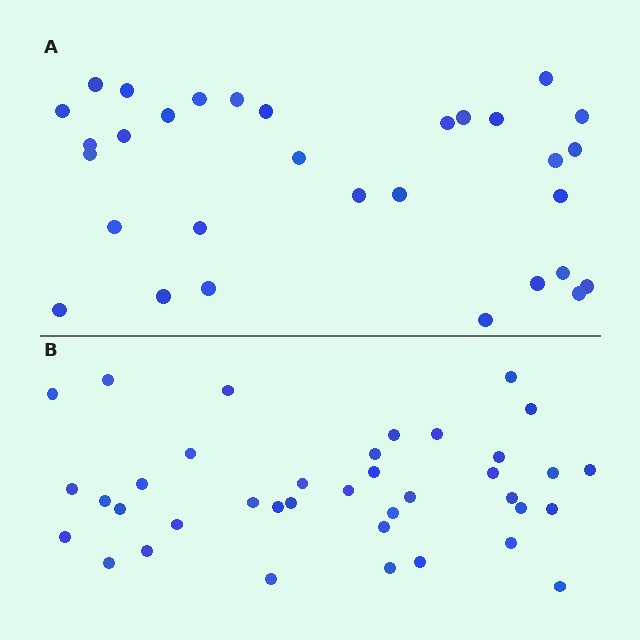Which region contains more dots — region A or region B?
Region B (the bottom region) has more dots.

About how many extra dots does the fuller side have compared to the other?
Region B has roughly 8 or so more dots than region A.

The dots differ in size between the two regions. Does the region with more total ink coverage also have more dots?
No. Region A has more total ink coverage because its dots are larger, but region B actually contains more individual dots. Total area can be misleading — the number of items is what matters here.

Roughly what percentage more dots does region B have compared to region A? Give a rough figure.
About 25% more.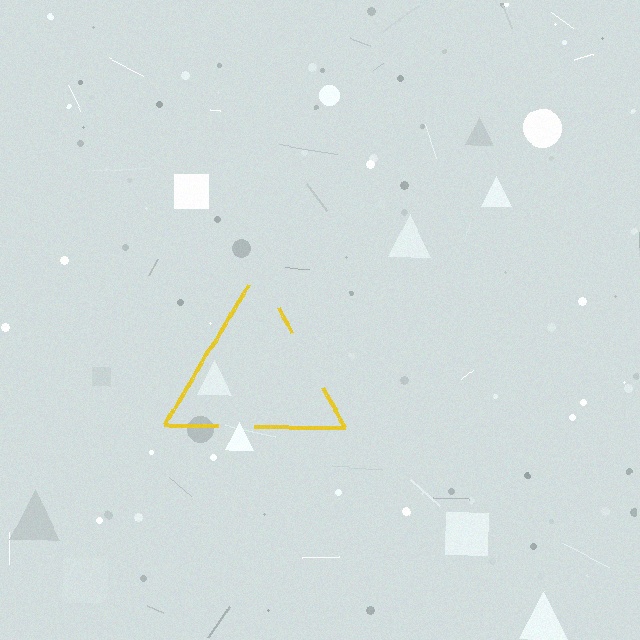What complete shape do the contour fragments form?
The contour fragments form a triangle.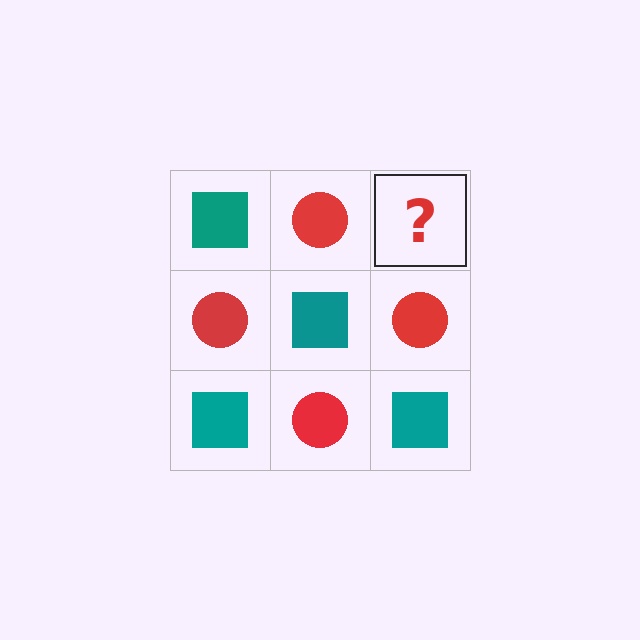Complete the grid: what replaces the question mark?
The question mark should be replaced with a teal square.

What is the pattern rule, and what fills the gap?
The rule is that it alternates teal square and red circle in a checkerboard pattern. The gap should be filled with a teal square.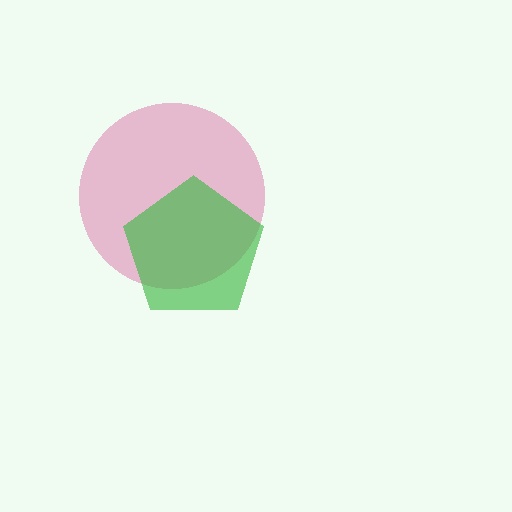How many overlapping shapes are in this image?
There are 2 overlapping shapes in the image.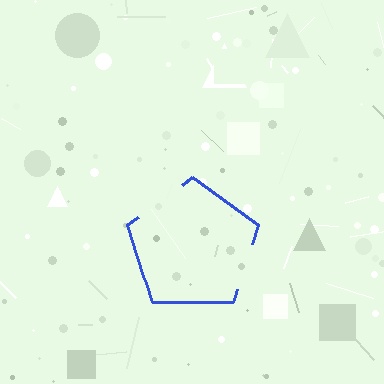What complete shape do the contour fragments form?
The contour fragments form a pentagon.